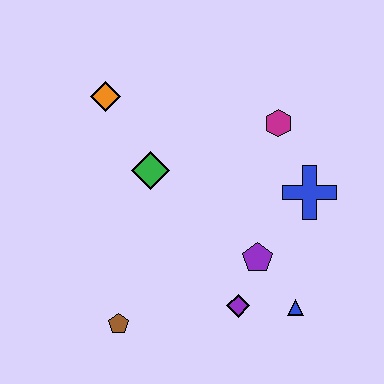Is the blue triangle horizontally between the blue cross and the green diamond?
Yes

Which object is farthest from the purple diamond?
The orange diamond is farthest from the purple diamond.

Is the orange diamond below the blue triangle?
No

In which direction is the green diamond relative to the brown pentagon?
The green diamond is above the brown pentagon.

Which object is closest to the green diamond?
The orange diamond is closest to the green diamond.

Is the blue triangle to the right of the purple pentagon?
Yes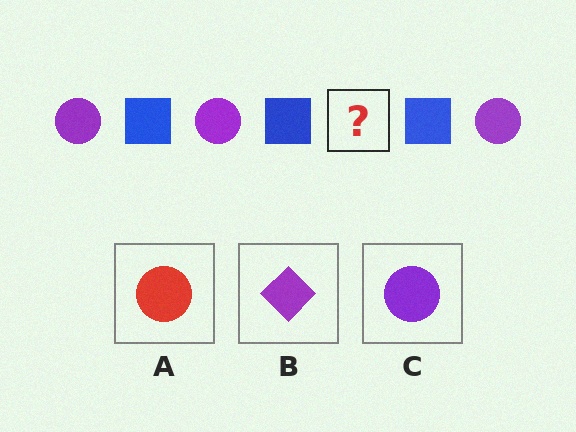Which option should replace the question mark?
Option C.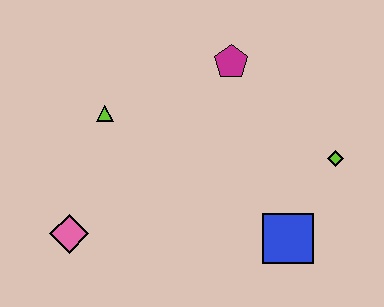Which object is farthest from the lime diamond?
The pink diamond is farthest from the lime diamond.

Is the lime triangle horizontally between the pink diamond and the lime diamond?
Yes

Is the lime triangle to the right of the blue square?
No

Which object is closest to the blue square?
The lime diamond is closest to the blue square.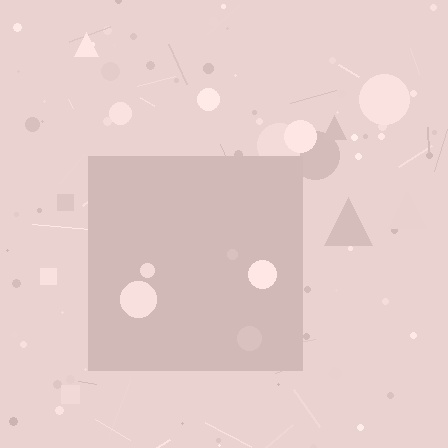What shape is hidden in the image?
A square is hidden in the image.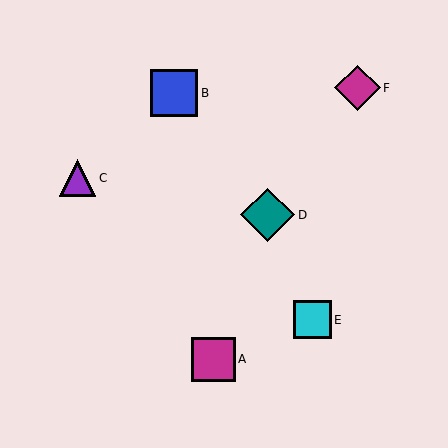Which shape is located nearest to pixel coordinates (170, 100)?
The blue square (labeled B) at (174, 93) is nearest to that location.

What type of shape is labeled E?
Shape E is a cyan square.